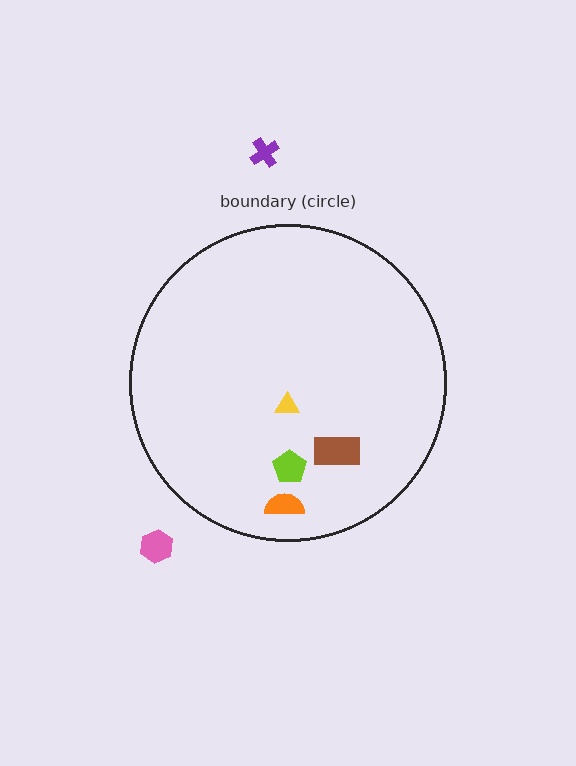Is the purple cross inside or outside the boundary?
Outside.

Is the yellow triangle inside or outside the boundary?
Inside.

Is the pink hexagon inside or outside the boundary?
Outside.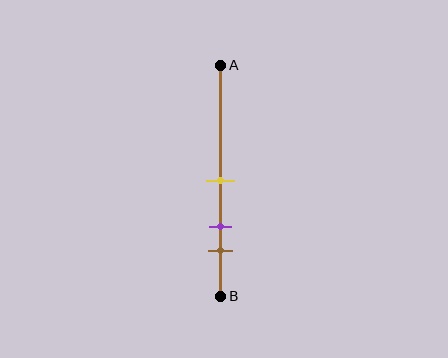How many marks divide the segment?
There are 3 marks dividing the segment.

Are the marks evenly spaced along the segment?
Yes, the marks are approximately evenly spaced.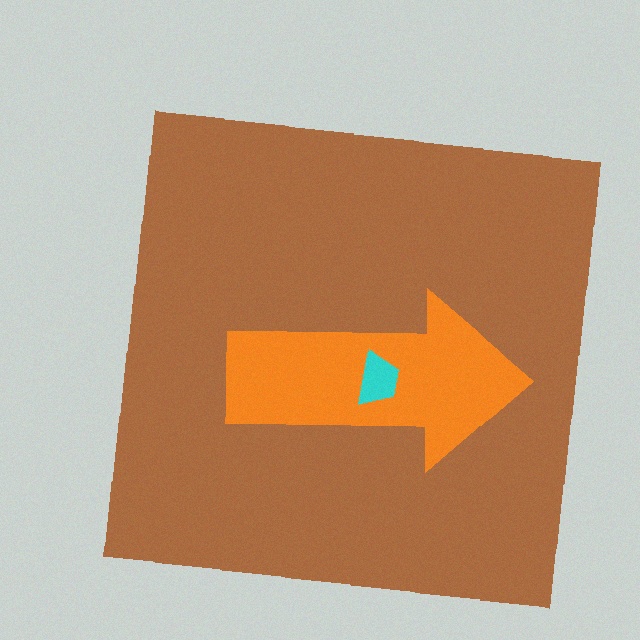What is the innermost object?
The cyan trapezoid.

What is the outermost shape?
The brown square.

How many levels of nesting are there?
3.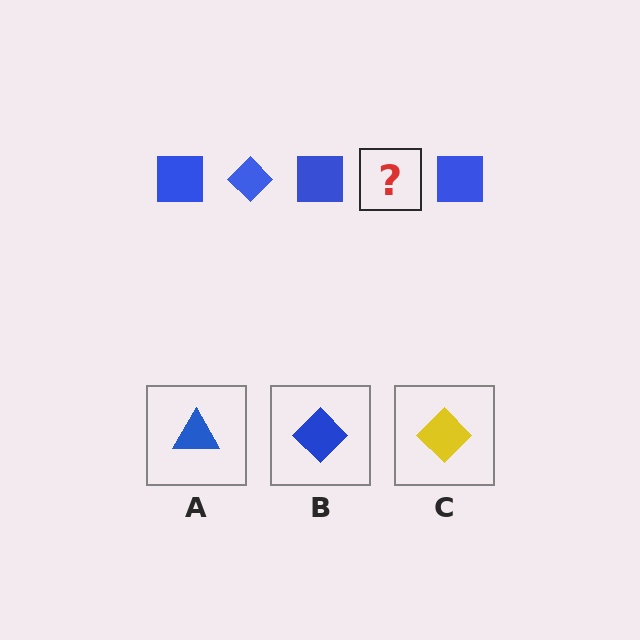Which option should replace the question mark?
Option B.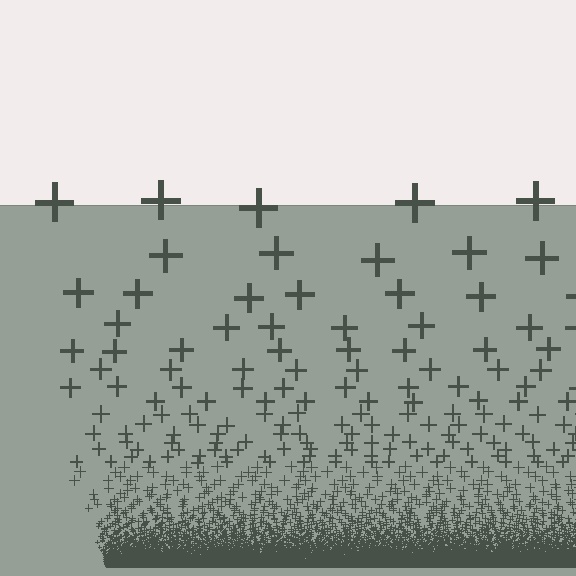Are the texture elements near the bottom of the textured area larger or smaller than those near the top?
Smaller. The gradient is inverted — elements near the bottom are smaller and denser.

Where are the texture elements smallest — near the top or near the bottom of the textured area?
Near the bottom.